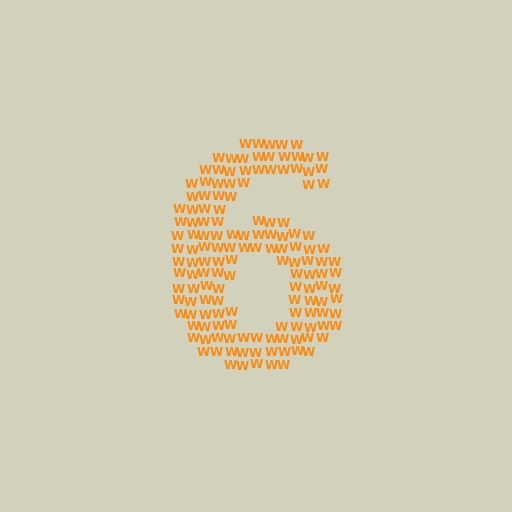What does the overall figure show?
The overall figure shows the digit 6.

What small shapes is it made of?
It is made of small letter W's.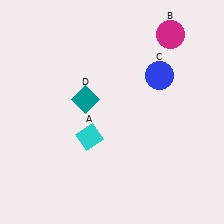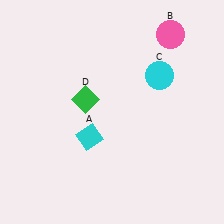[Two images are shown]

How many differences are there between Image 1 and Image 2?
There are 3 differences between the two images.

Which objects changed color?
B changed from magenta to pink. C changed from blue to cyan. D changed from teal to green.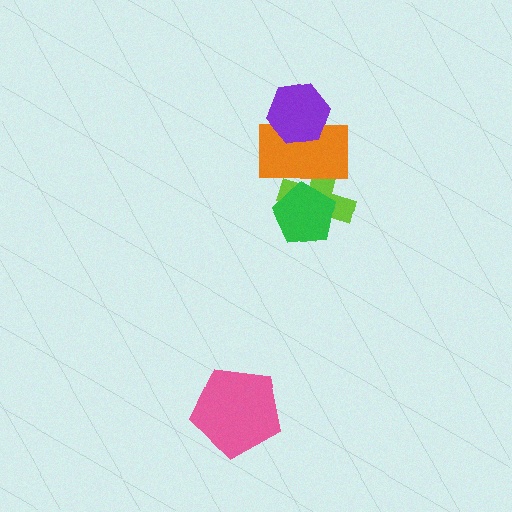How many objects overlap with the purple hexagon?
1 object overlaps with the purple hexagon.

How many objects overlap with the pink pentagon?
0 objects overlap with the pink pentagon.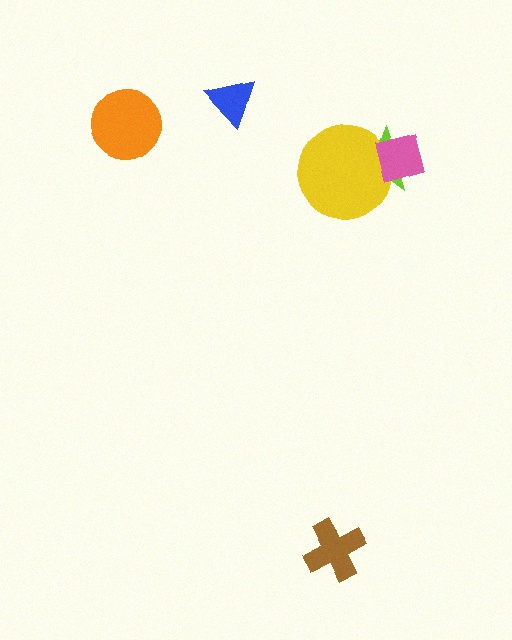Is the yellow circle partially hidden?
Yes, it is partially covered by another shape.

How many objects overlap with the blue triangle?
0 objects overlap with the blue triangle.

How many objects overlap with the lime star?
2 objects overlap with the lime star.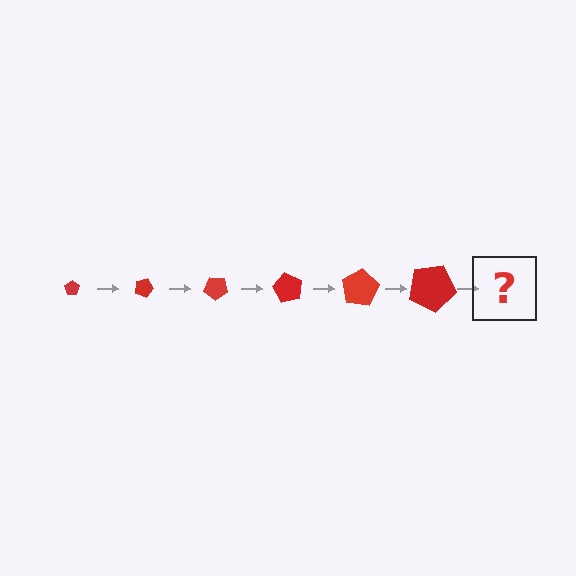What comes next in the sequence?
The next element should be a pentagon, larger than the previous one and rotated 120 degrees from the start.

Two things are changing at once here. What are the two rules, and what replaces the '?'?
The two rules are that the pentagon grows larger each step and it rotates 20 degrees each step. The '?' should be a pentagon, larger than the previous one and rotated 120 degrees from the start.